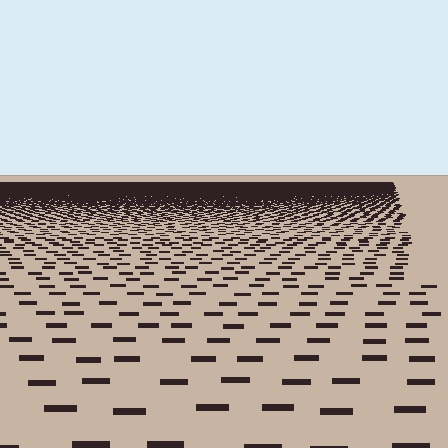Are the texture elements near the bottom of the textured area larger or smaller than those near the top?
Larger. Near the bottom, elements are closer to the viewer and appear at a bigger on-screen size.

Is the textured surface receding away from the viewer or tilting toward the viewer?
The surface is receding away from the viewer. Texture elements get smaller and denser toward the top.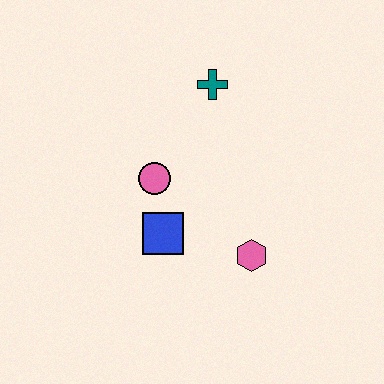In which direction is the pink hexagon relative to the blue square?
The pink hexagon is to the right of the blue square.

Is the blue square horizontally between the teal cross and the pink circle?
Yes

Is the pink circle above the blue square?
Yes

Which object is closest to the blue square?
The pink circle is closest to the blue square.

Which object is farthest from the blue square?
The teal cross is farthest from the blue square.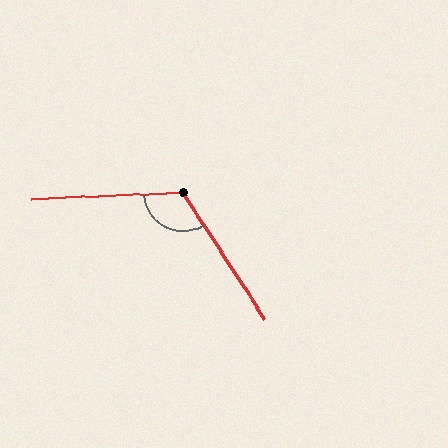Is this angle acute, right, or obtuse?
It is obtuse.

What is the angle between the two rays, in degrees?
Approximately 120 degrees.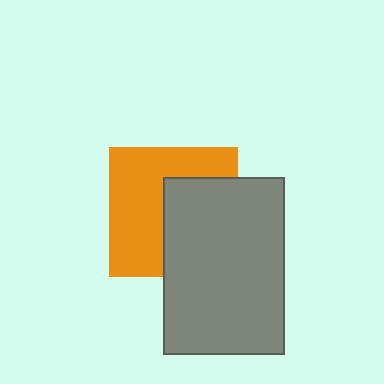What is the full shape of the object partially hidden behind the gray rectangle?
The partially hidden object is an orange square.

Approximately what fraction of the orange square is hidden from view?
Roughly 44% of the orange square is hidden behind the gray rectangle.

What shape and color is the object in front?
The object in front is a gray rectangle.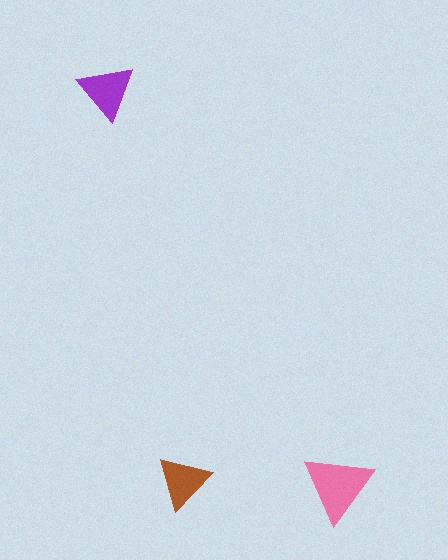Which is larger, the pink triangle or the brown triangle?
The pink one.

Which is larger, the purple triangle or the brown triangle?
The purple one.